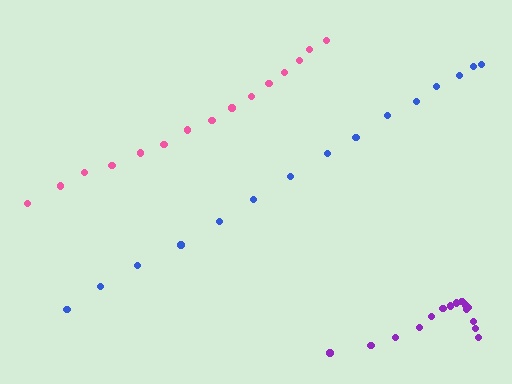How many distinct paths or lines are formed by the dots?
There are 3 distinct paths.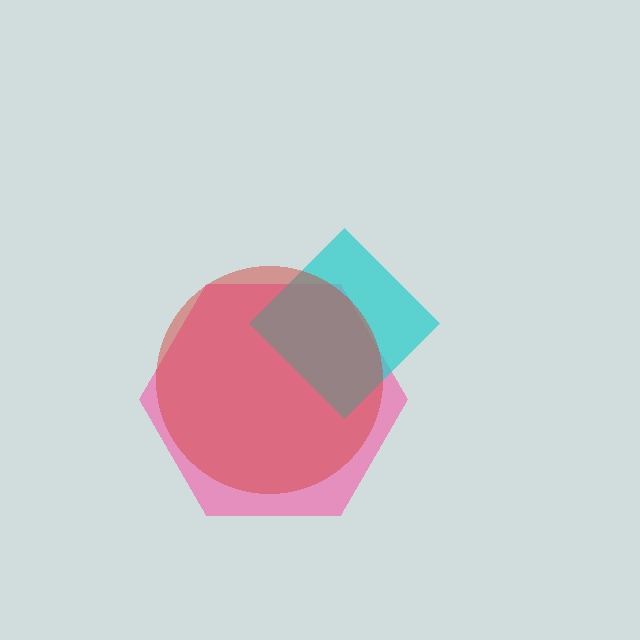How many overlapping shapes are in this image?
There are 3 overlapping shapes in the image.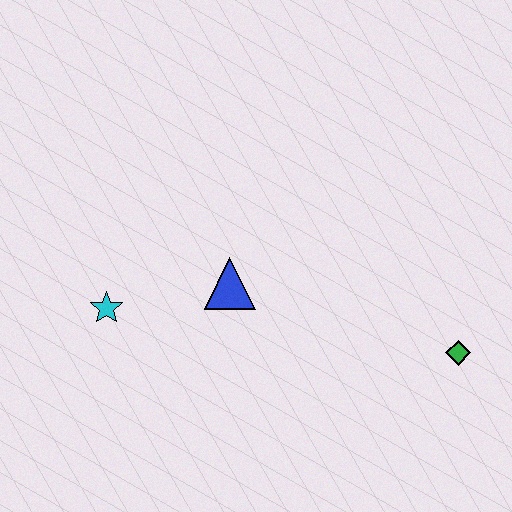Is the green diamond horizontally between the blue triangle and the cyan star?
No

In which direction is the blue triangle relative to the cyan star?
The blue triangle is to the right of the cyan star.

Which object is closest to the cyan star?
The blue triangle is closest to the cyan star.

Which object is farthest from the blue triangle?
The green diamond is farthest from the blue triangle.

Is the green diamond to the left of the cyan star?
No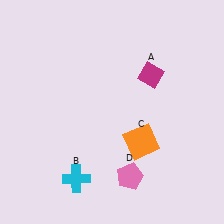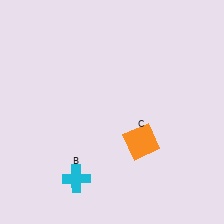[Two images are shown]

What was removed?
The pink pentagon (D), the magenta diamond (A) were removed in Image 2.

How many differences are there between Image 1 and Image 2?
There are 2 differences between the two images.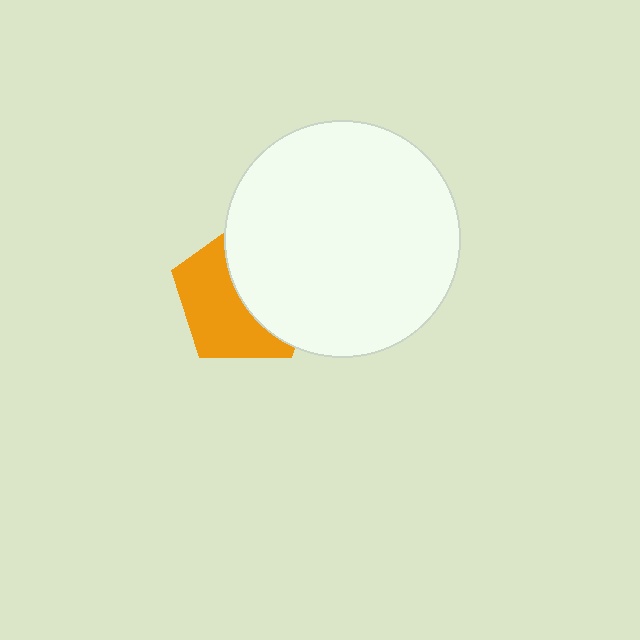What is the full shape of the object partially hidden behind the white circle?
The partially hidden object is an orange pentagon.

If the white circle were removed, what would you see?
You would see the complete orange pentagon.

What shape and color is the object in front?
The object in front is a white circle.